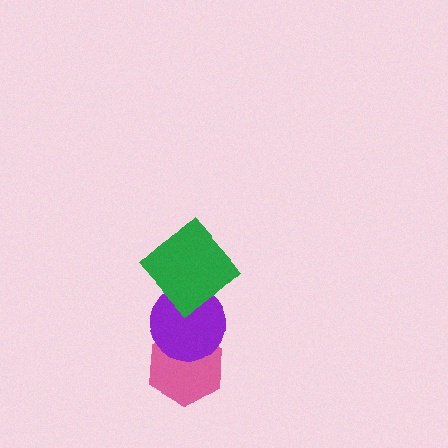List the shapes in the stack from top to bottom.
From top to bottom: the green diamond, the purple circle, the pink hexagon.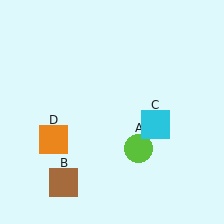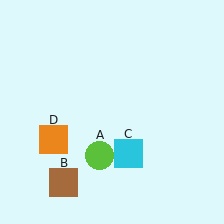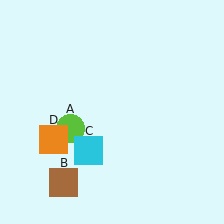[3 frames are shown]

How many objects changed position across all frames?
2 objects changed position: lime circle (object A), cyan square (object C).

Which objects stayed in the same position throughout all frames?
Brown square (object B) and orange square (object D) remained stationary.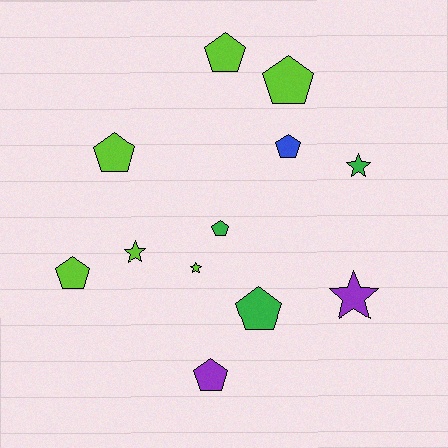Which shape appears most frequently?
Pentagon, with 8 objects.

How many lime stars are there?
There are 2 lime stars.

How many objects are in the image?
There are 12 objects.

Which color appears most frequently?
Lime, with 6 objects.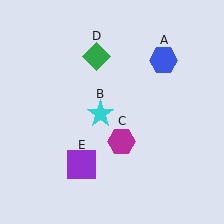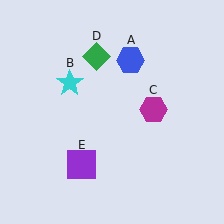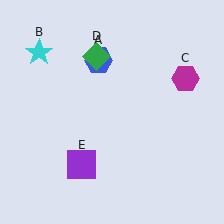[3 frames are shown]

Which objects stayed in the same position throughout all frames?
Green diamond (object D) and purple square (object E) remained stationary.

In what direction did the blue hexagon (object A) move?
The blue hexagon (object A) moved left.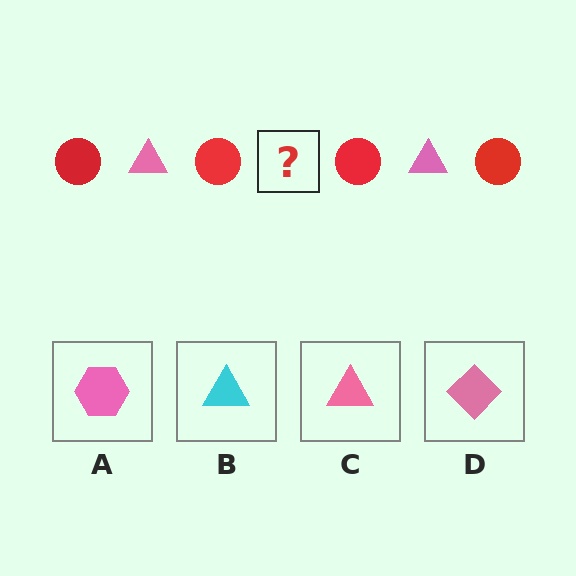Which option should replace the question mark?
Option C.